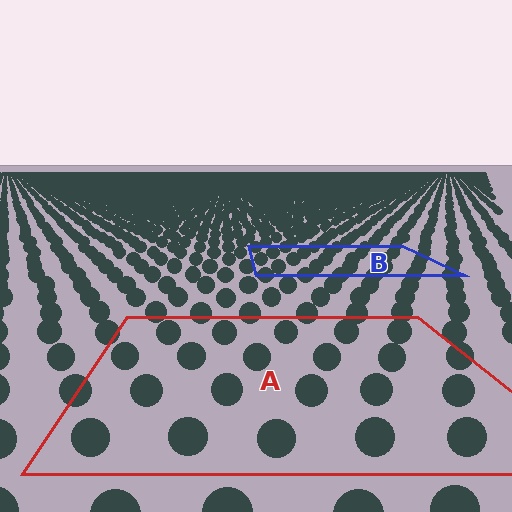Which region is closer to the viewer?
Region A is closer. The texture elements there are larger and more spread out.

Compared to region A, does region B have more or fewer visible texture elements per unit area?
Region B has more texture elements per unit area — they are packed more densely because it is farther away.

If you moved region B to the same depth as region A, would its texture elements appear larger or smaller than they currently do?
They would appear larger. At a closer depth, the same texture elements are projected at a bigger on-screen size.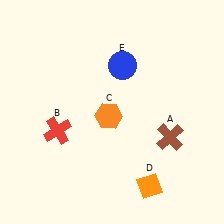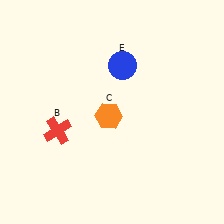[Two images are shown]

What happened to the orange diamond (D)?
The orange diamond (D) was removed in Image 2. It was in the bottom-right area of Image 1.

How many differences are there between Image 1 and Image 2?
There are 2 differences between the two images.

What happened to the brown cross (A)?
The brown cross (A) was removed in Image 2. It was in the bottom-right area of Image 1.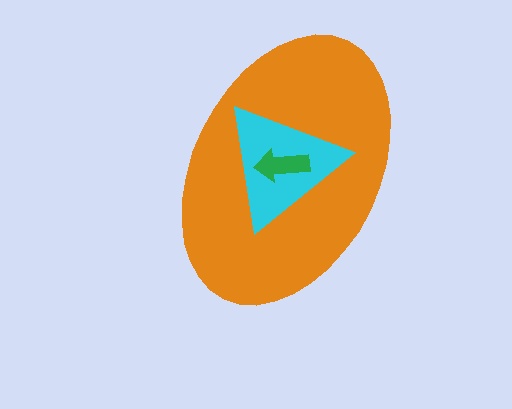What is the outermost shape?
The orange ellipse.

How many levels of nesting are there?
3.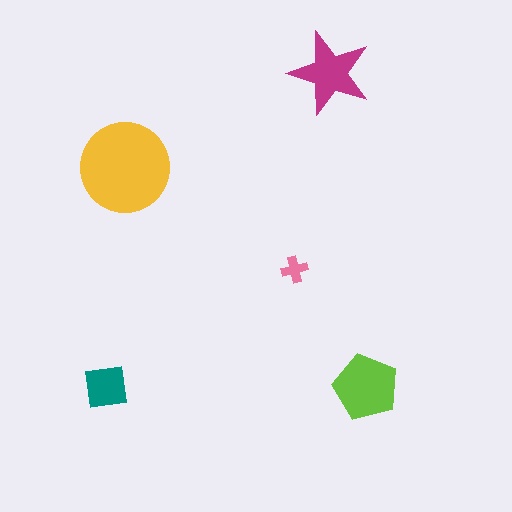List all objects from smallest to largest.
The pink cross, the teal square, the magenta star, the lime pentagon, the yellow circle.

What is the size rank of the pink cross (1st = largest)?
5th.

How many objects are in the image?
There are 5 objects in the image.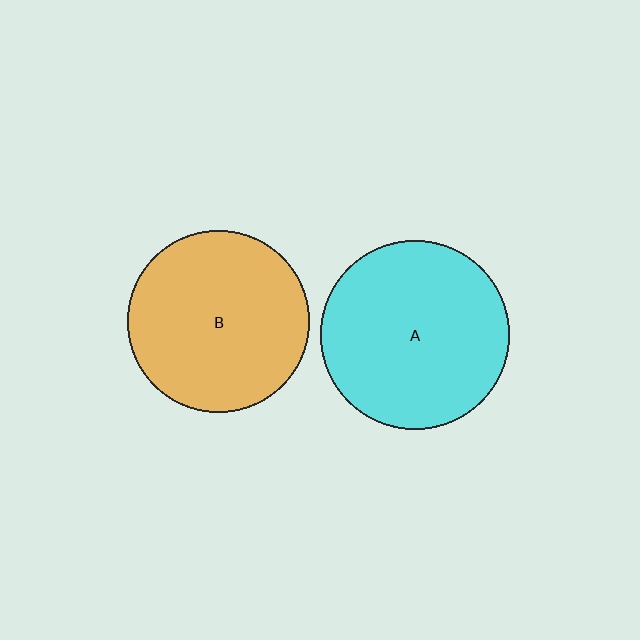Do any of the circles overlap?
No, none of the circles overlap.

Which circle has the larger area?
Circle A (cyan).